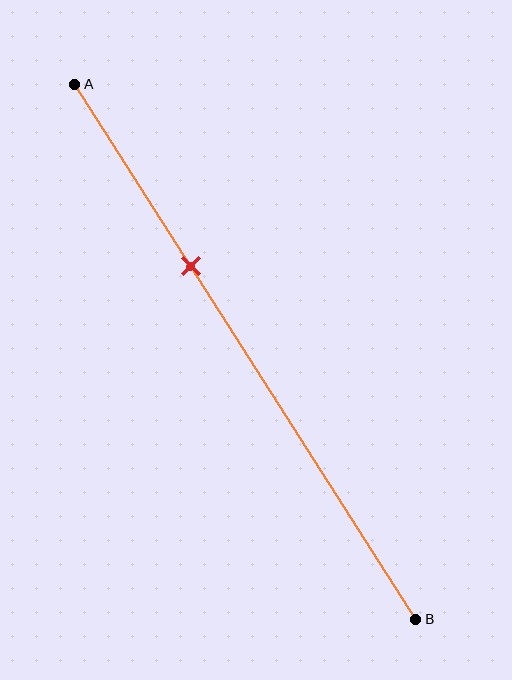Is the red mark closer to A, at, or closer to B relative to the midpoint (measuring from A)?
The red mark is closer to point A than the midpoint of segment AB.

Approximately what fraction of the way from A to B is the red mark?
The red mark is approximately 35% of the way from A to B.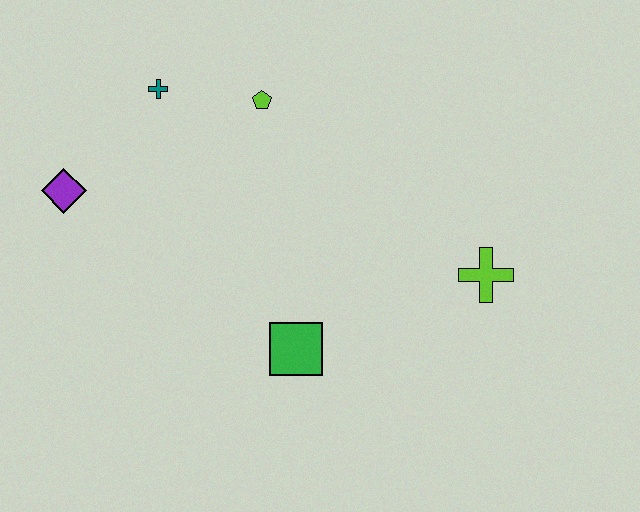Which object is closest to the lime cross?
The green square is closest to the lime cross.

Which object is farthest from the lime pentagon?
The lime cross is farthest from the lime pentagon.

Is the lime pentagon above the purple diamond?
Yes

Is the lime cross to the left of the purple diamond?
No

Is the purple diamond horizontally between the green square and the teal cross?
No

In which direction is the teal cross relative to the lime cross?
The teal cross is to the left of the lime cross.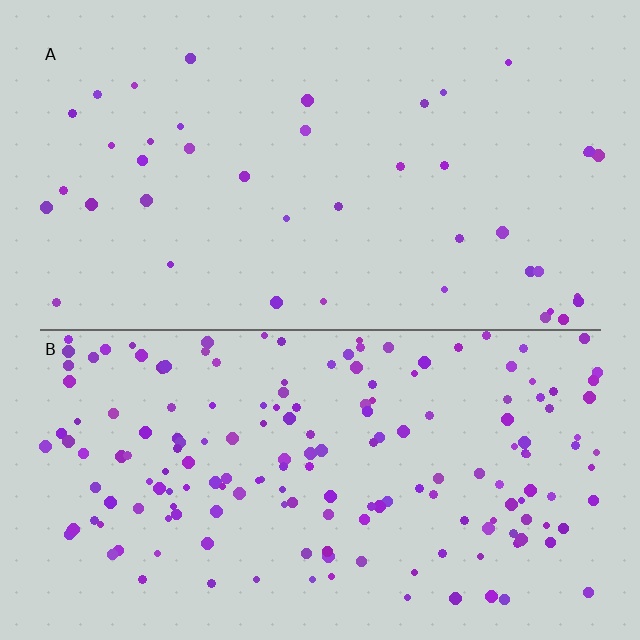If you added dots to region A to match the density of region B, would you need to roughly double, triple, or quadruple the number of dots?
Approximately quadruple.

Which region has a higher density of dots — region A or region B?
B (the bottom).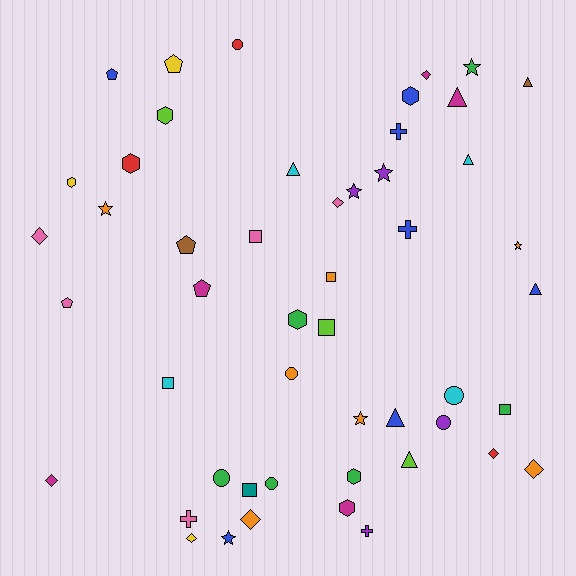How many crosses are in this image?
There are 4 crosses.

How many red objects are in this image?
There are 3 red objects.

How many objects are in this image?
There are 50 objects.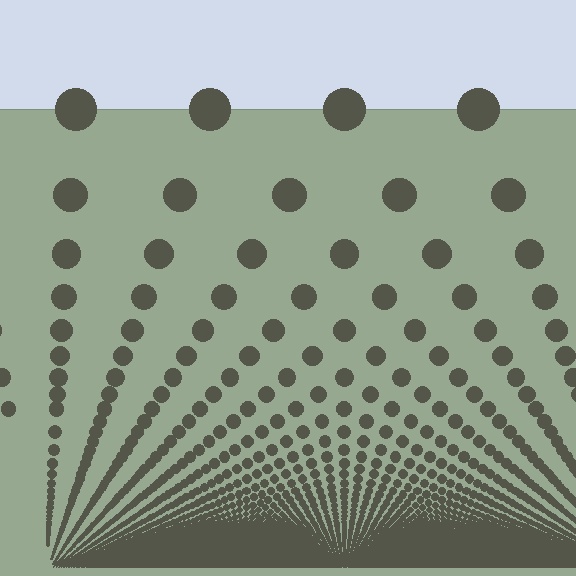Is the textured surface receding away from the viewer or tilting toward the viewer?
The surface appears to tilt toward the viewer. Texture elements get larger and sparser toward the top.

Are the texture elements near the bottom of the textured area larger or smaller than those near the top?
Smaller. The gradient is inverted — elements near the bottom are smaller and denser.